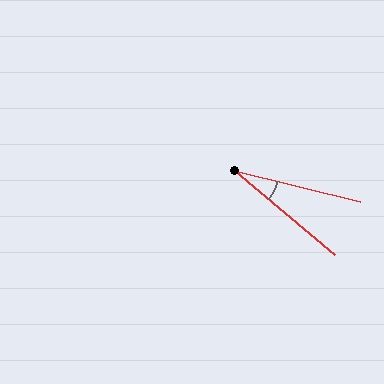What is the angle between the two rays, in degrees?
Approximately 26 degrees.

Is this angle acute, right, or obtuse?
It is acute.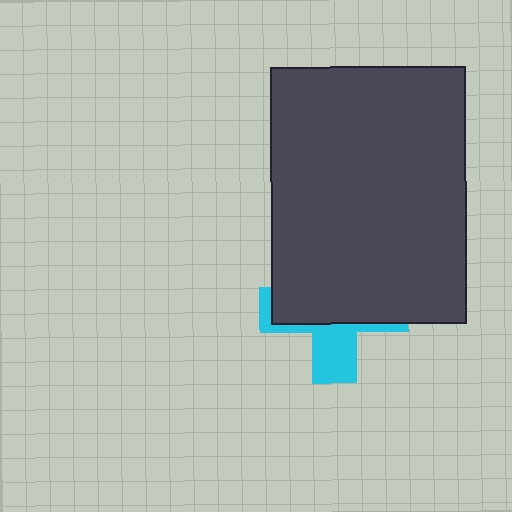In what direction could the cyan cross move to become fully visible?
The cyan cross could move down. That would shift it out from behind the dark gray rectangle entirely.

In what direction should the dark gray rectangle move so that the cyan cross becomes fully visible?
The dark gray rectangle should move up. That is the shortest direction to clear the overlap and leave the cyan cross fully visible.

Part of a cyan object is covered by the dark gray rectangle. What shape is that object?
It is a cross.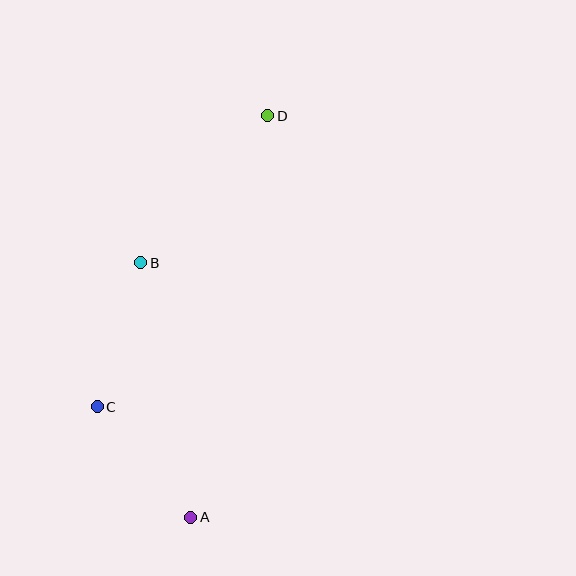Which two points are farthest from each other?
Points A and D are farthest from each other.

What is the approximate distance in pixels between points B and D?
The distance between B and D is approximately 194 pixels.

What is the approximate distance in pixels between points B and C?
The distance between B and C is approximately 151 pixels.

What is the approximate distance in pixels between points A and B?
The distance between A and B is approximately 260 pixels.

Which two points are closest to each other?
Points A and C are closest to each other.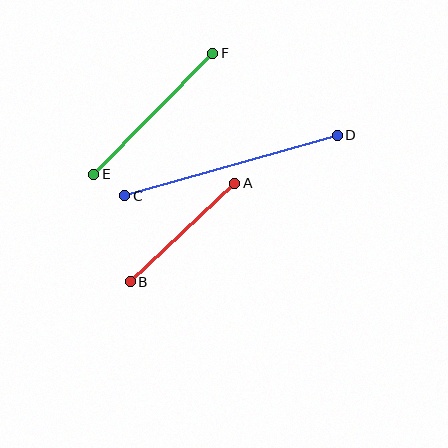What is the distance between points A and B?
The distance is approximately 143 pixels.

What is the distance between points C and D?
The distance is approximately 221 pixels.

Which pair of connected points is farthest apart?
Points C and D are farthest apart.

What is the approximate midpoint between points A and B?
The midpoint is at approximately (183, 232) pixels.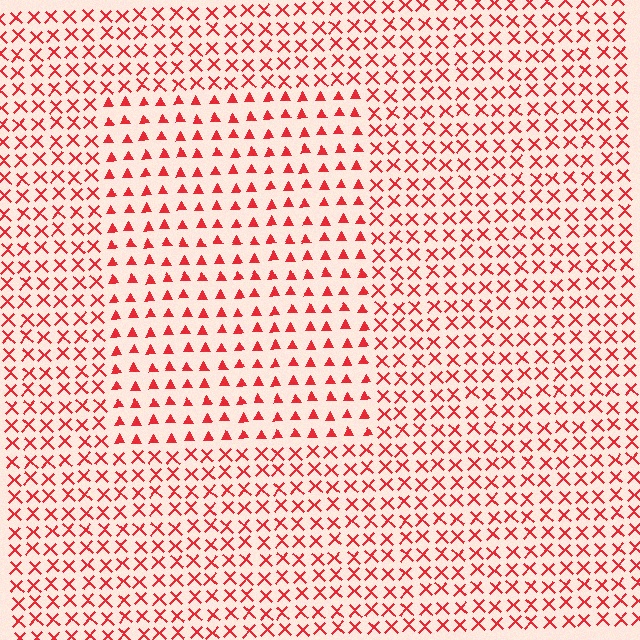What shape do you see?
I see a rectangle.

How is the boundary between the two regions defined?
The boundary is defined by a change in element shape: triangles inside vs. X marks outside. All elements share the same color and spacing.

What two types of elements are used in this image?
The image uses triangles inside the rectangle region and X marks outside it.